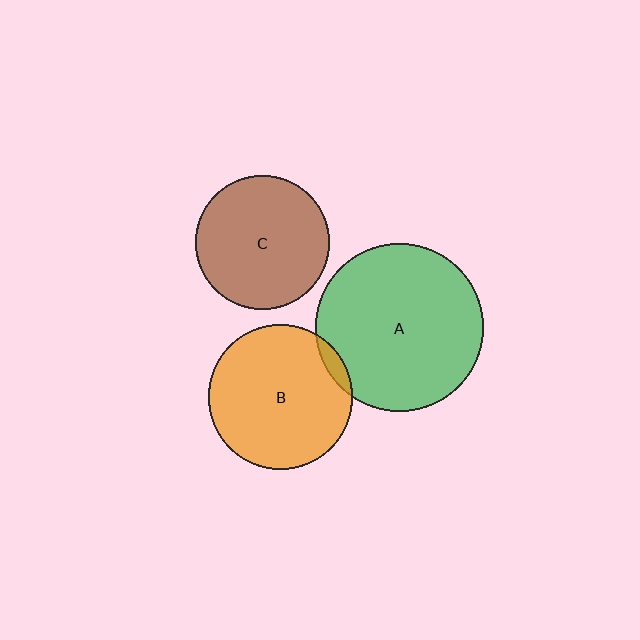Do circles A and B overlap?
Yes.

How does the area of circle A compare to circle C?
Approximately 1.6 times.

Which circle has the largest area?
Circle A (green).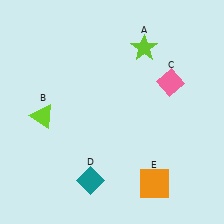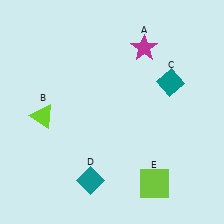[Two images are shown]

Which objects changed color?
A changed from lime to magenta. C changed from pink to teal. E changed from orange to lime.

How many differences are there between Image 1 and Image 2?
There are 3 differences between the two images.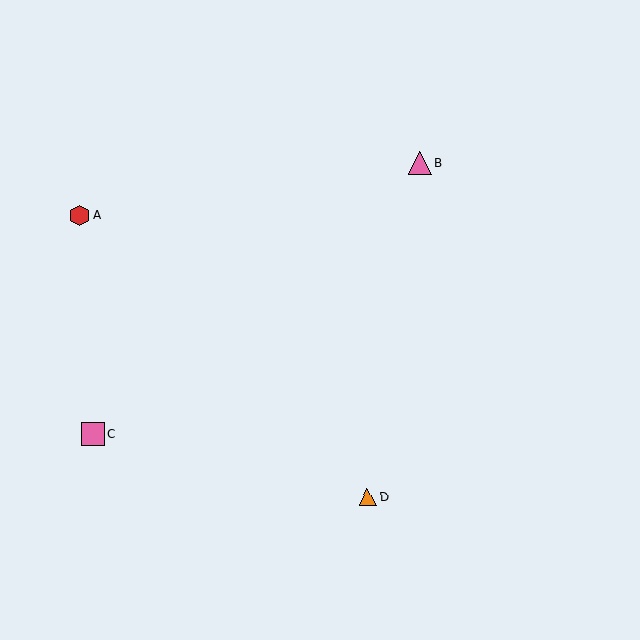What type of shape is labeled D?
Shape D is an orange triangle.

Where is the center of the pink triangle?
The center of the pink triangle is at (419, 163).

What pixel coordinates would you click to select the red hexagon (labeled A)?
Click at (79, 215) to select the red hexagon A.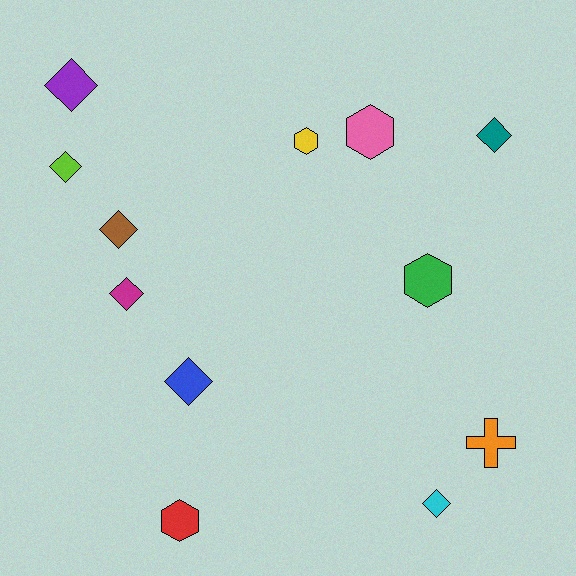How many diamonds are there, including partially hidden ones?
There are 7 diamonds.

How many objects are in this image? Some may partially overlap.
There are 12 objects.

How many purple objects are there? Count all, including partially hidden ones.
There is 1 purple object.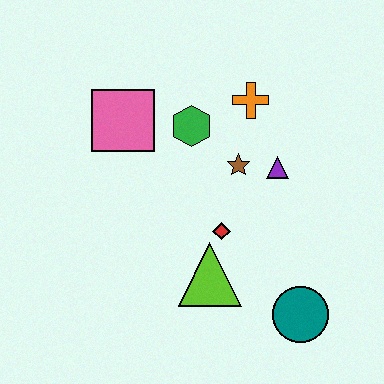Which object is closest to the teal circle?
The lime triangle is closest to the teal circle.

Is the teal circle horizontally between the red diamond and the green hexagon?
No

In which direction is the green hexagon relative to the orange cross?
The green hexagon is to the left of the orange cross.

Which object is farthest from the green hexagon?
The teal circle is farthest from the green hexagon.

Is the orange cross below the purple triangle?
No